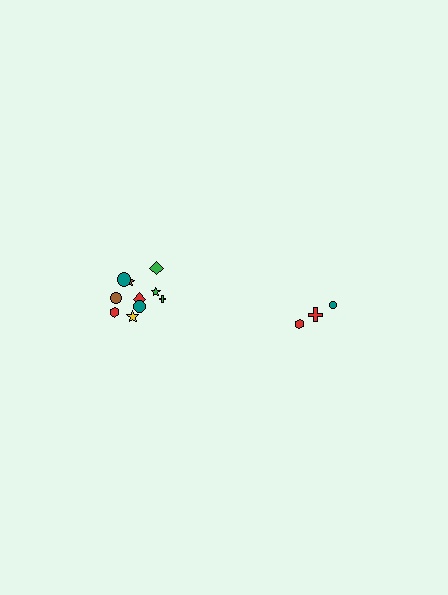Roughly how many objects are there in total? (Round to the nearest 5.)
Roughly 15 objects in total.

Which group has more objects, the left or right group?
The left group.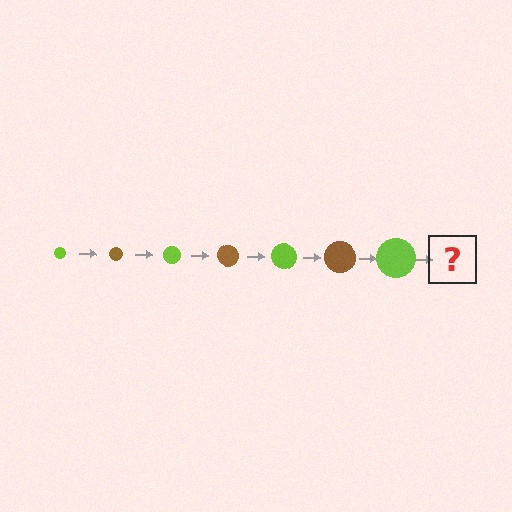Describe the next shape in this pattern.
It should be a brown circle, larger than the previous one.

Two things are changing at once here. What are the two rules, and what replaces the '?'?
The two rules are that the circle grows larger each step and the color cycles through lime and brown. The '?' should be a brown circle, larger than the previous one.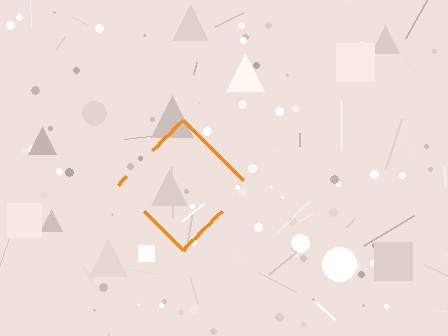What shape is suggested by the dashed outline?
The dashed outline suggests a diamond.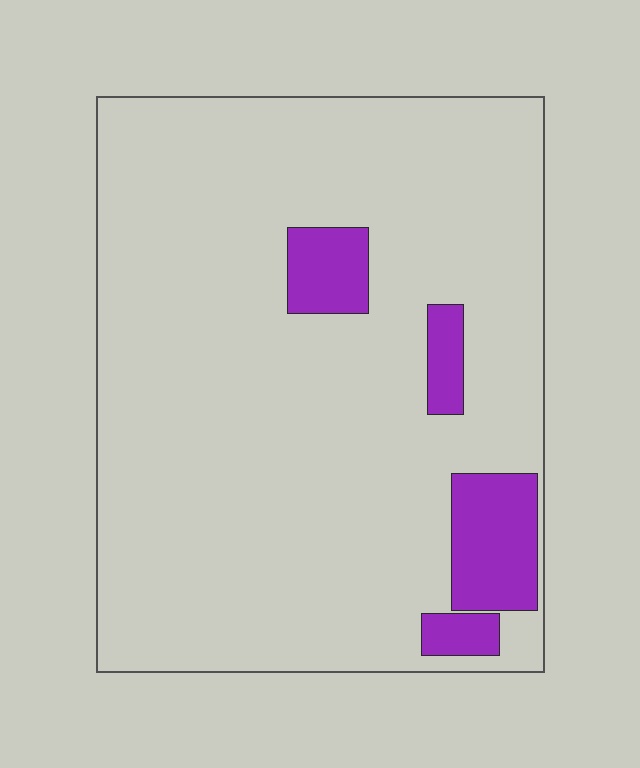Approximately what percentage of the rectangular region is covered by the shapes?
Approximately 10%.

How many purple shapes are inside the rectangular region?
4.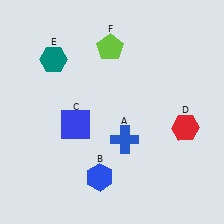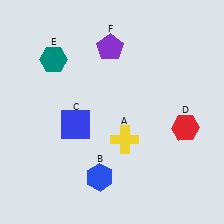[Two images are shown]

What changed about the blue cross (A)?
In Image 1, A is blue. In Image 2, it changed to yellow.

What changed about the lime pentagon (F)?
In Image 1, F is lime. In Image 2, it changed to purple.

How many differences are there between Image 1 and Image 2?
There are 2 differences between the two images.